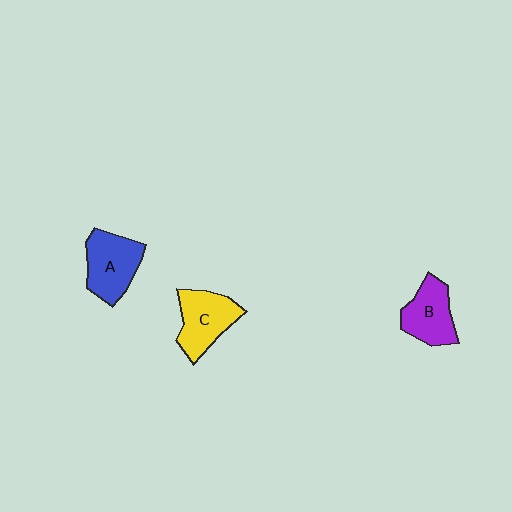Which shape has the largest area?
Shape A (blue).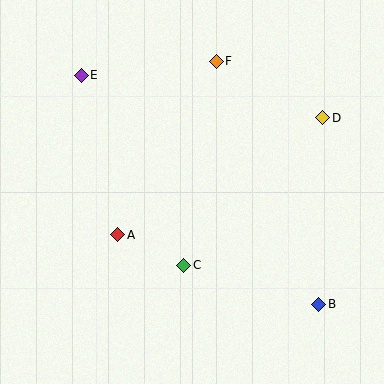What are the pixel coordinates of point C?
Point C is at (184, 265).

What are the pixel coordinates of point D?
Point D is at (323, 117).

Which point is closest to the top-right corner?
Point D is closest to the top-right corner.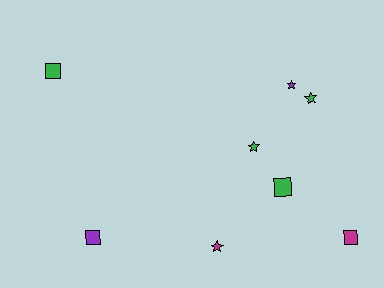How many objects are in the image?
There are 8 objects.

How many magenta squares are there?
There is 1 magenta square.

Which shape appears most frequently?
Square, with 4 objects.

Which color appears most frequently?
Green, with 4 objects.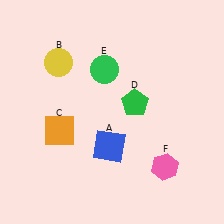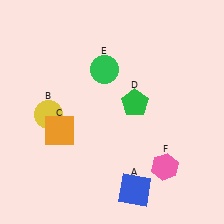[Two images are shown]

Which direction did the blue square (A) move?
The blue square (A) moved down.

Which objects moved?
The objects that moved are: the blue square (A), the yellow circle (B).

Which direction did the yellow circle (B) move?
The yellow circle (B) moved down.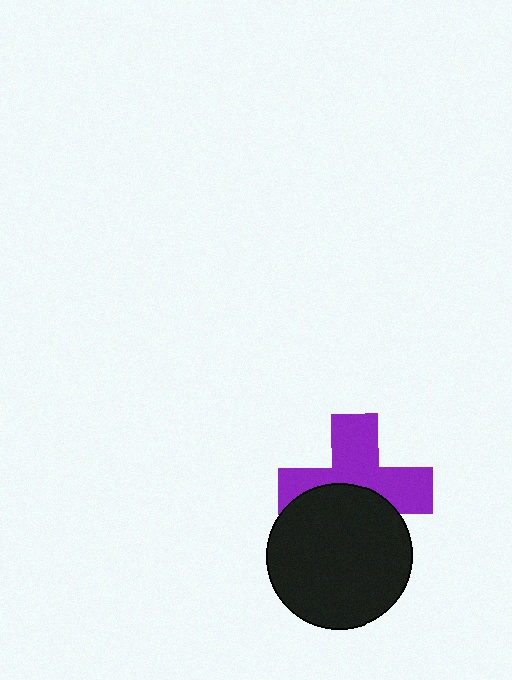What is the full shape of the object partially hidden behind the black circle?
The partially hidden object is a purple cross.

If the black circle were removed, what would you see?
You would see the complete purple cross.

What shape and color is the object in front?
The object in front is a black circle.